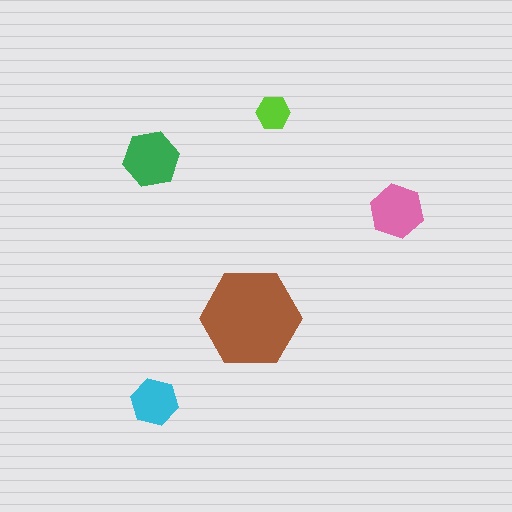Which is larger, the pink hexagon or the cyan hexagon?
The pink one.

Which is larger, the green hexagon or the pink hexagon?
The green one.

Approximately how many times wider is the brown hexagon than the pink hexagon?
About 2 times wider.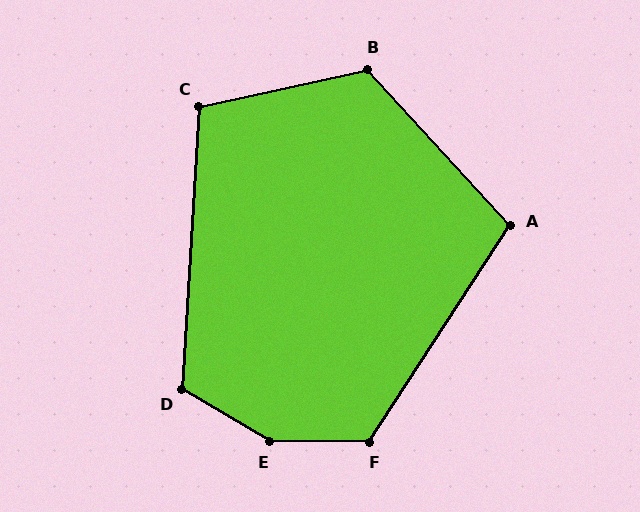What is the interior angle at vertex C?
Approximately 106 degrees (obtuse).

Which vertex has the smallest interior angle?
A, at approximately 105 degrees.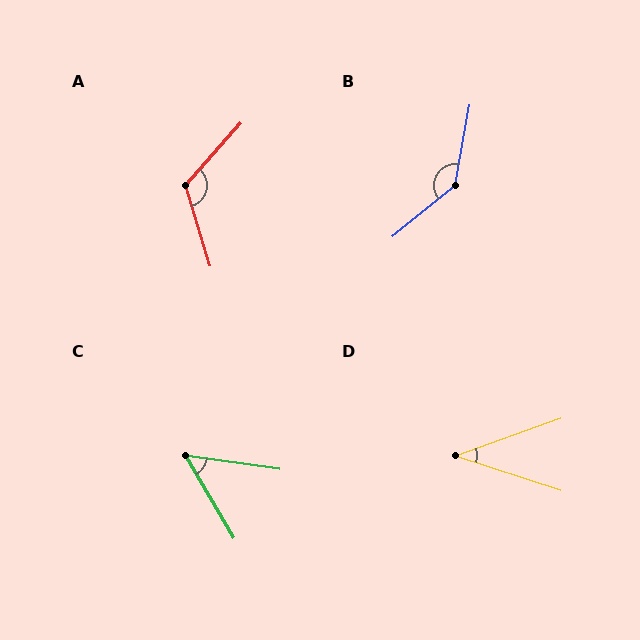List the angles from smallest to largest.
D (38°), C (52°), A (121°), B (139°).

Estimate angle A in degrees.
Approximately 121 degrees.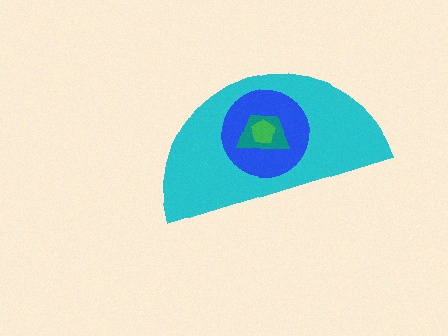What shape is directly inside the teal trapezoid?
The green pentagon.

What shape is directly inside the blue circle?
The teal trapezoid.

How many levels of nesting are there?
4.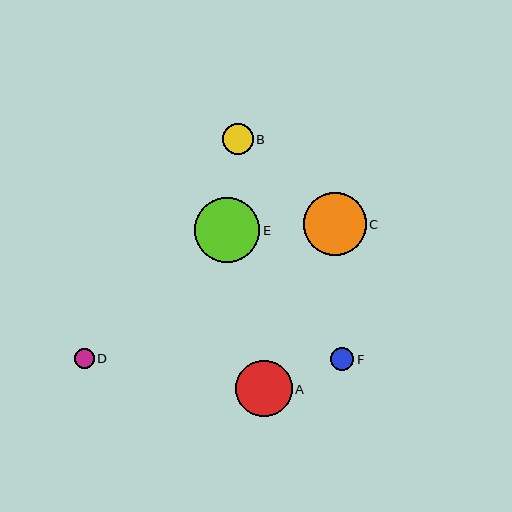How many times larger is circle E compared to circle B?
Circle E is approximately 2.1 times the size of circle B.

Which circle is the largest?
Circle E is the largest with a size of approximately 65 pixels.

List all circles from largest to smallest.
From largest to smallest: E, C, A, B, F, D.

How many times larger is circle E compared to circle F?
Circle E is approximately 2.8 times the size of circle F.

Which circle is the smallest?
Circle D is the smallest with a size of approximately 20 pixels.